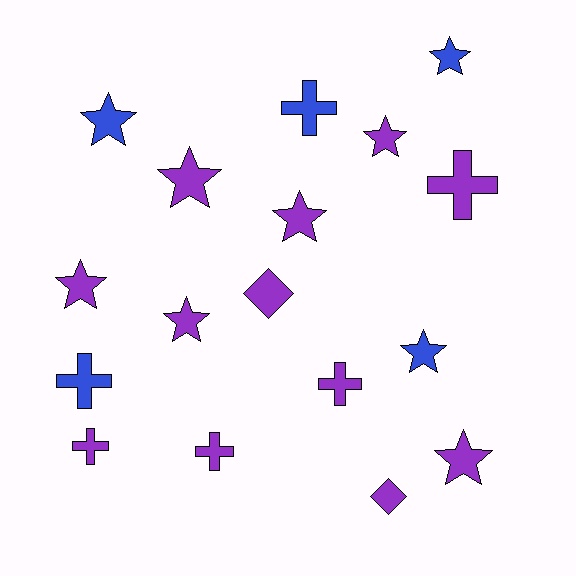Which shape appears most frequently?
Star, with 9 objects.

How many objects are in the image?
There are 17 objects.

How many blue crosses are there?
There are 2 blue crosses.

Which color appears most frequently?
Purple, with 12 objects.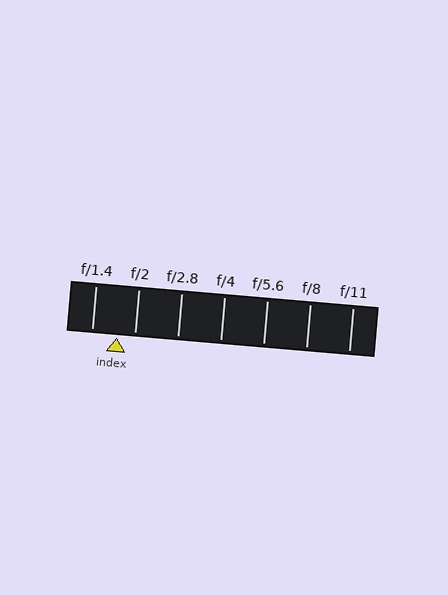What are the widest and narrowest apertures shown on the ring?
The widest aperture shown is f/1.4 and the narrowest is f/11.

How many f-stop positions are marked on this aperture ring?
There are 7 f-stop positions marked.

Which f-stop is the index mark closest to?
The index mark is closest to f/2.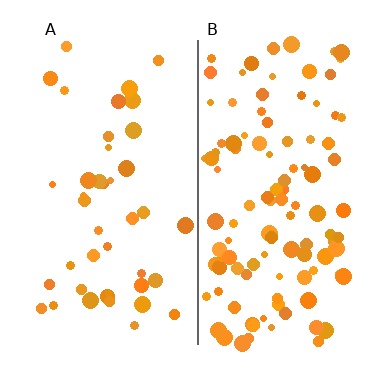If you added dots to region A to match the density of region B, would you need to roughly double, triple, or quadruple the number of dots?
Approximately triple.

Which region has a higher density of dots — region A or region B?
B (the right).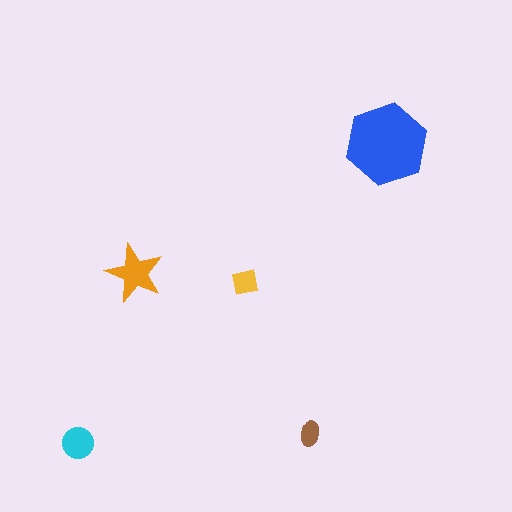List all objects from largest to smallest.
The blue hexagon, the orange star, the cyan circle, the yellow square, the brown ellipse.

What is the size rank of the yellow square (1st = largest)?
4th.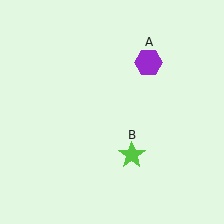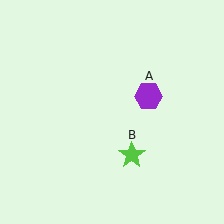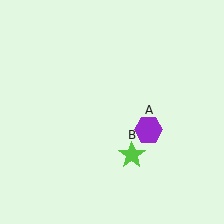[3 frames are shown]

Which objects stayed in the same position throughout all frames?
Lime star (object B) remained stationary.